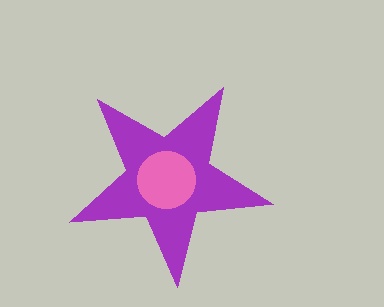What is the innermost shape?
The pink circle.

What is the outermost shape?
The purple star.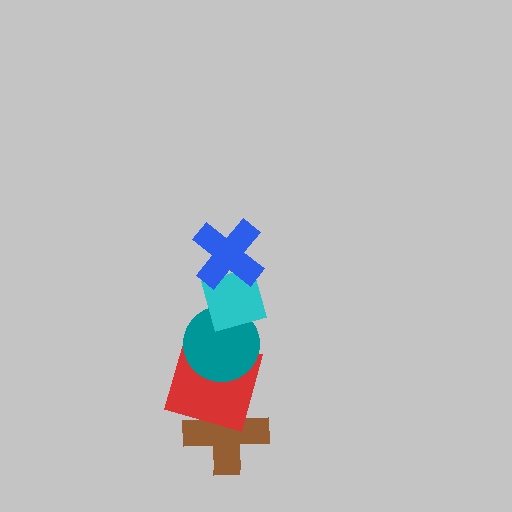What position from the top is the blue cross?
The blue cross is 1st from the top.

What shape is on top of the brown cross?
The red square is on top of the brown cross.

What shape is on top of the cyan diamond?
The blue cross is on top of the cyan diamond.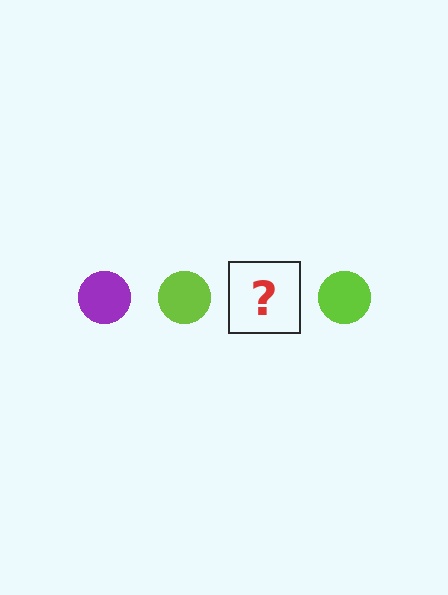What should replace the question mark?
The question mark should be replaced with a purple circle.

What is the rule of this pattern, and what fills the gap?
The rule is that the pattern cycles through purple, lime circles. The gap should be filled with a purple circle.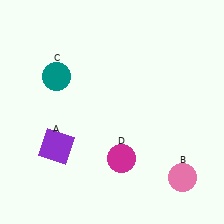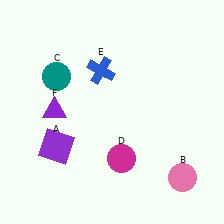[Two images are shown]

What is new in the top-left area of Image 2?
A purple triangle (F) was added in the top-left area of Image 2.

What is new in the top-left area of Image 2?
A blue cross (E) was added in the top-left area of Image 2.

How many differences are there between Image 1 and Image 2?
There are 2 differences between the two images.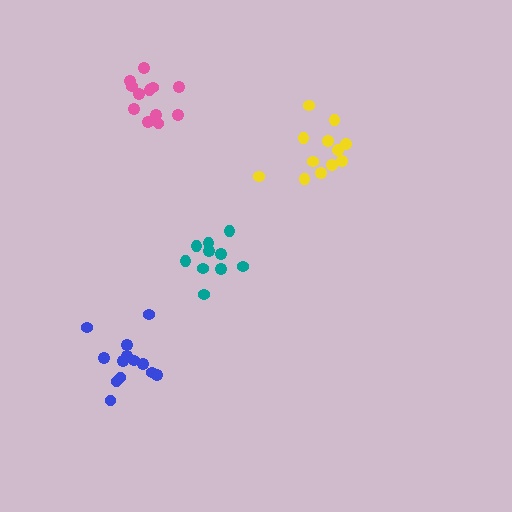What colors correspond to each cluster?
The clusters are colored: pink, yellow, teal, blue.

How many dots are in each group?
Group 1: 12 dots, Group 2: 12 dots, Group 3: 10 dots, Group 4: 13 dots (47 total).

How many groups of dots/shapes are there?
There are 4 groups.